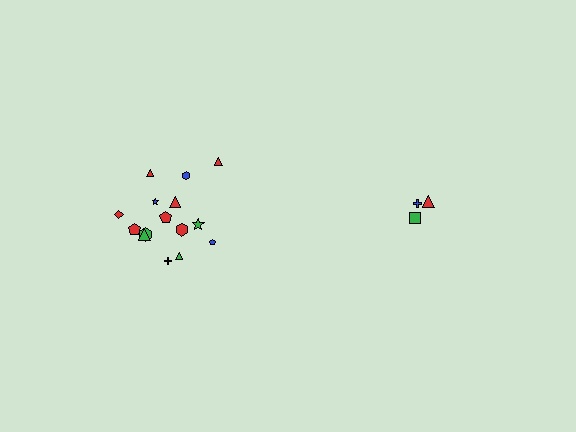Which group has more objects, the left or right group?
The left group.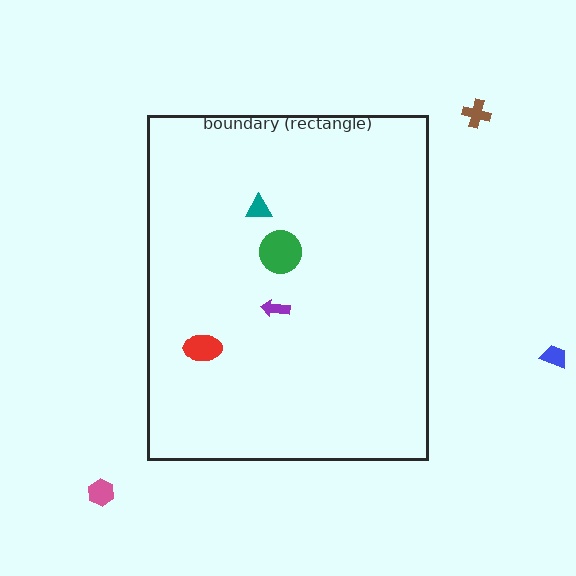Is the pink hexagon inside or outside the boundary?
Outside.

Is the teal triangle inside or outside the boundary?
Inside.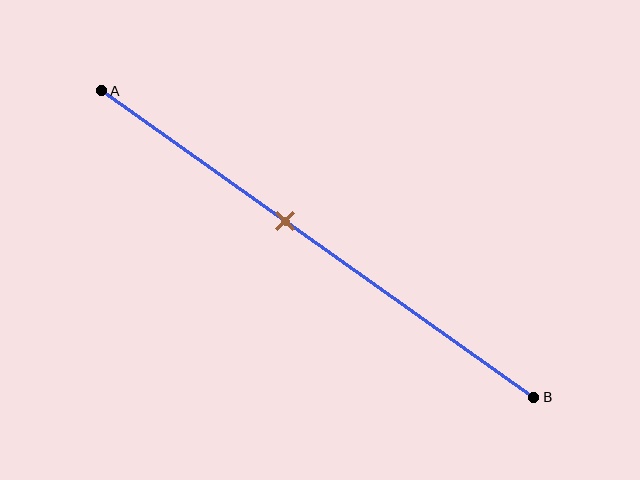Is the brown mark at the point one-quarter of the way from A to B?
No, the mark is at about 45% from A, not at the 25% one-quarter point.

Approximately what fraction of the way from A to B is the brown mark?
The brown mark is approximately 45% of the way from A to B.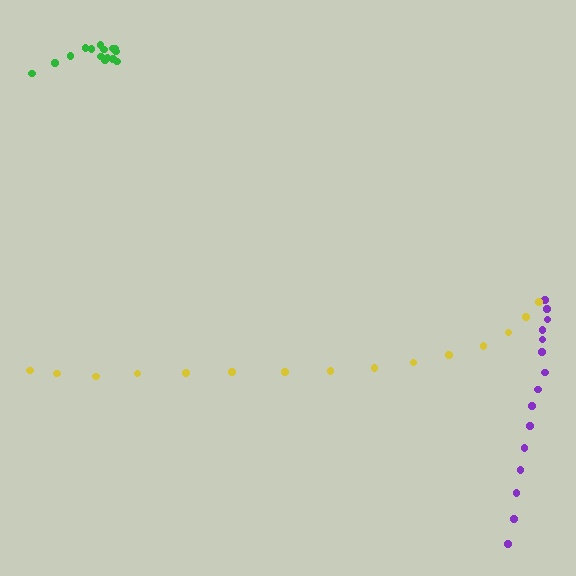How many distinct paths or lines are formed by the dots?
There are 3 distinct paths.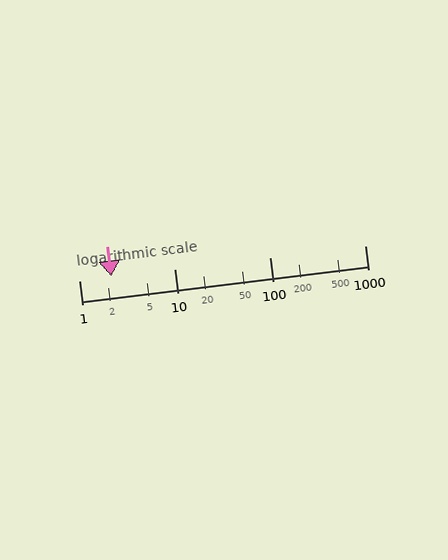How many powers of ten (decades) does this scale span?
The scale spans 3 decades, from 1 to 1000.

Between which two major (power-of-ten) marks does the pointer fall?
The pointer is between 1 and 10.